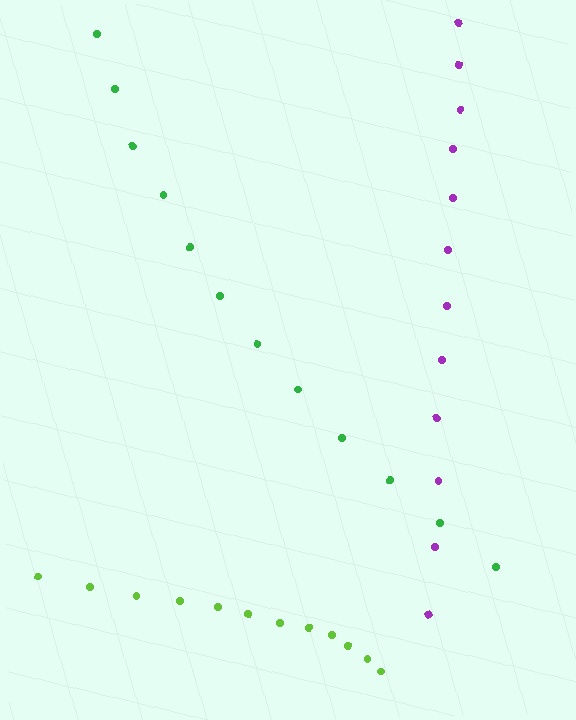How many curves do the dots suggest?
There are 3 distinct paths.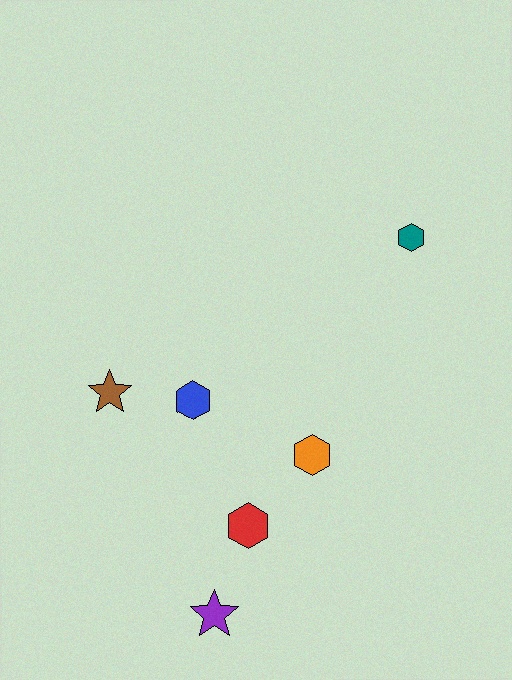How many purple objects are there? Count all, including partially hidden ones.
There is 1 purple object.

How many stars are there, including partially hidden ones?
There are 2 stars.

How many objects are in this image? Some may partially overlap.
There are 6 objects.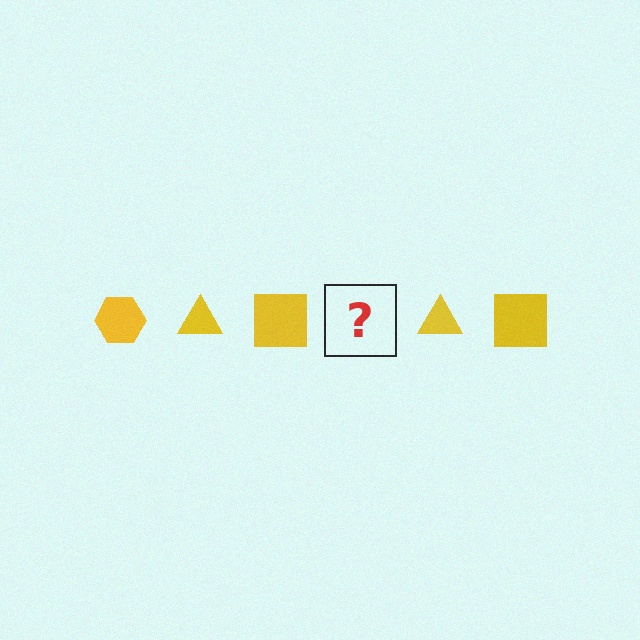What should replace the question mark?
The question mark should be replaced with a yellow hexagon.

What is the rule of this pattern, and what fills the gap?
The rule is that the pattern cycles through hexagon, triangle, square shapes in yellow. The gap should be filled with a yellow hexagon.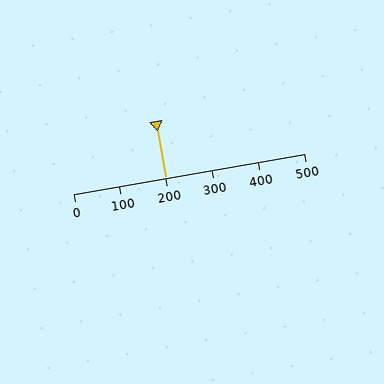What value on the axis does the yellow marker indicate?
The marker indicates approximately 200.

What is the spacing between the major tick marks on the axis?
The major ticks are spaced 100 apart.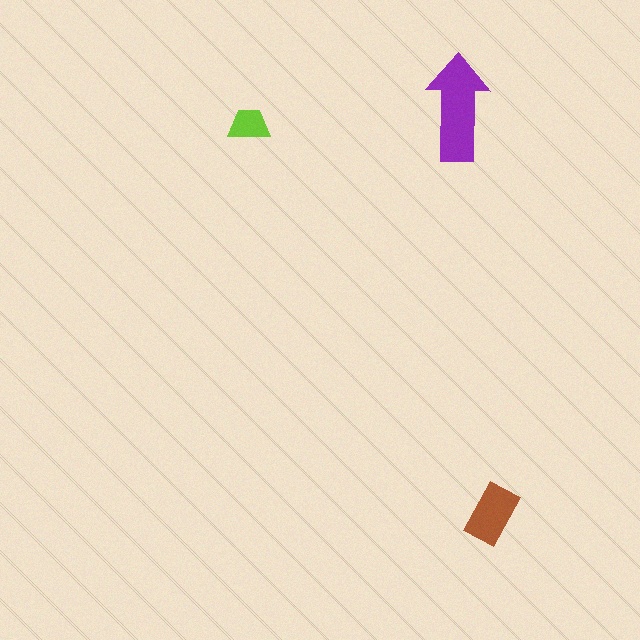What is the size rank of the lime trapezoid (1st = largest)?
3rd.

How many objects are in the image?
There are 3 objects in the image.